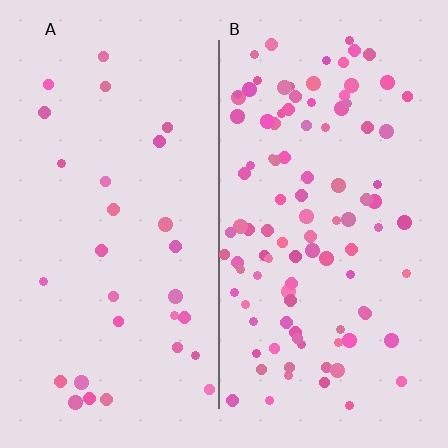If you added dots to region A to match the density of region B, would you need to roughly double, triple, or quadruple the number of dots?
Approximately triple.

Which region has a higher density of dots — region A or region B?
B (the right).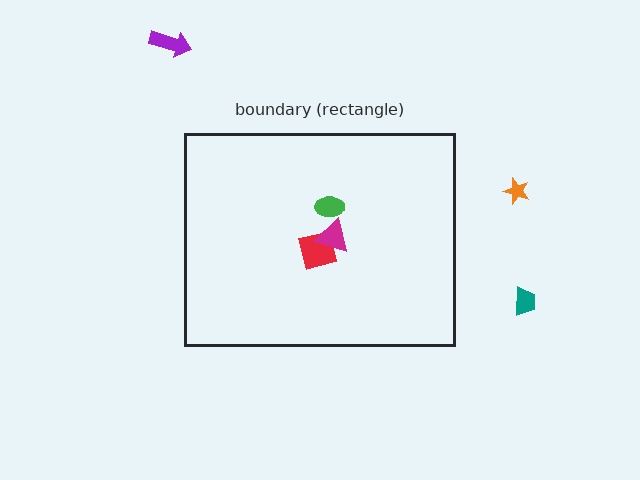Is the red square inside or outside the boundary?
Inside.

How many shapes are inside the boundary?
3 inside, 3 outside.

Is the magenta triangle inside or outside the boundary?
Inside.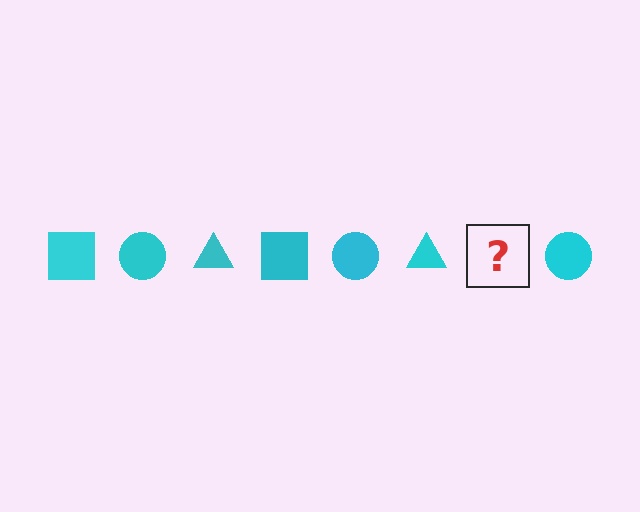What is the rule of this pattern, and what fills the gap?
The rule is that the pattern cycles through square, circle, triangle shapes in cyan. The gap should be filled with a cyan square.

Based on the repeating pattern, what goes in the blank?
The blank should be a cyan square.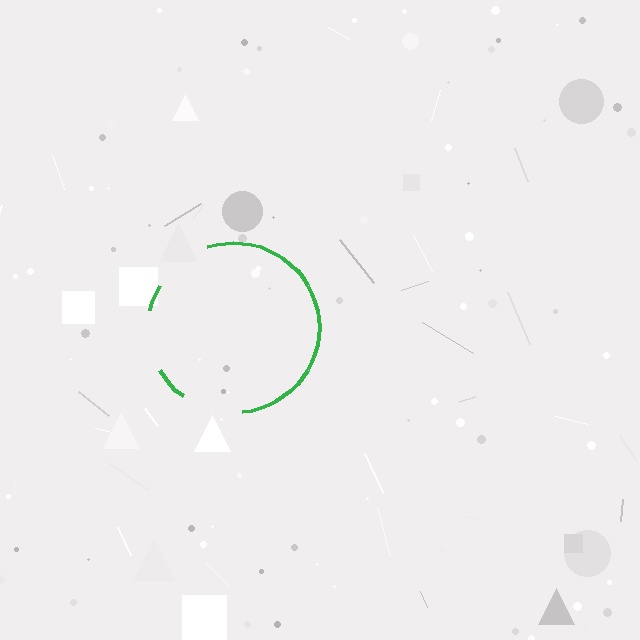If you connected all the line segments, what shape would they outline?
They would outline a circle.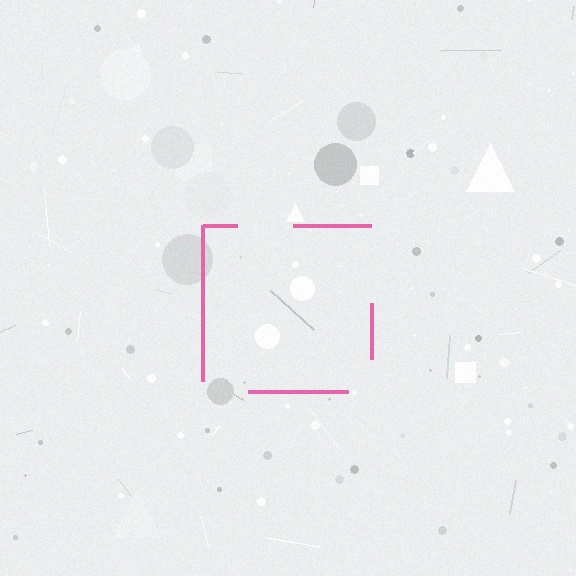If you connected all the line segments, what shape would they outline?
They would outline a square.